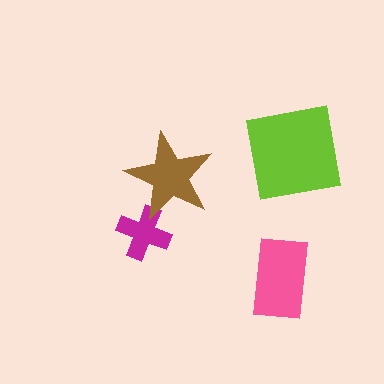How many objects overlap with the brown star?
1 object overlaps with the brown star.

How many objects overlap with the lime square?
0 objects overlap with the lime square.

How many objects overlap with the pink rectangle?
0 objects overlap with the pink rectangle.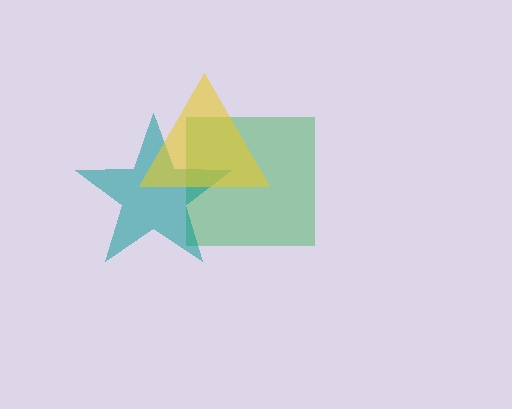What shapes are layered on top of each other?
The layered shapes are: a green square, a teal star, a yellow triangle.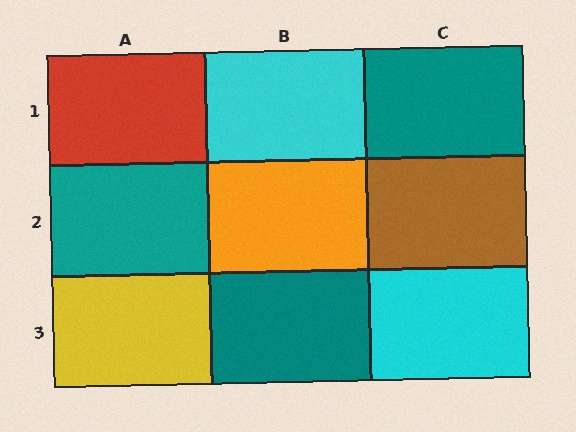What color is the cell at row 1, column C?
Teal.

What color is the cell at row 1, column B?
Cyan.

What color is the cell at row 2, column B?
Orange.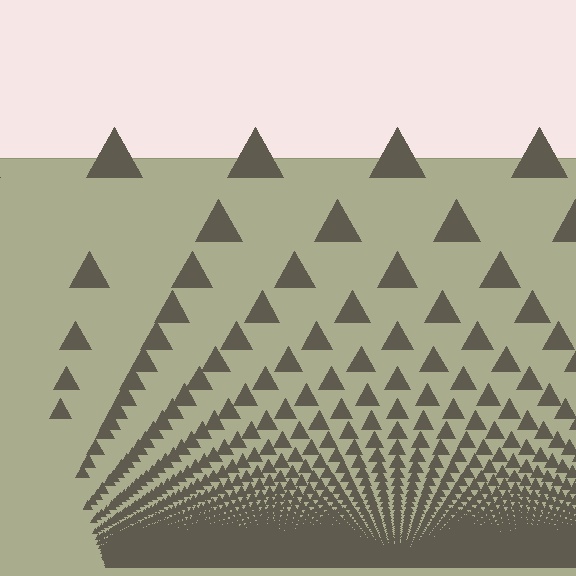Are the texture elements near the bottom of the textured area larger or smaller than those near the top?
Smaller. The gradient is inverted — elements near the bottom are smaller and denser.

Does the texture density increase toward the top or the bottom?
Density increases toward the bottom.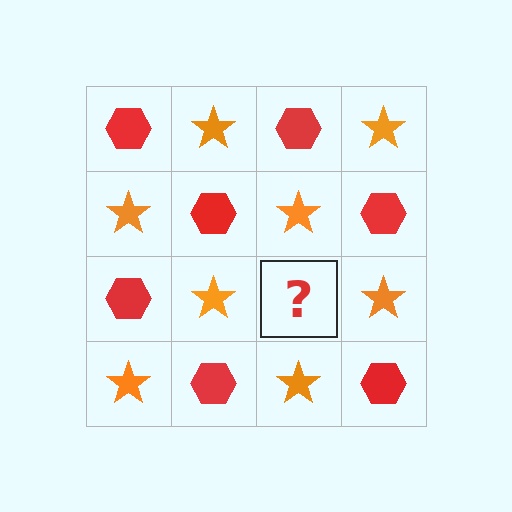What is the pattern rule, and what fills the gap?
The rule is that it alternates red hexagon and orange star in a checkerboard pattern. The gap should be filled with a red hexagon.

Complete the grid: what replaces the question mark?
The question mark should be replaced with a red hexagon.